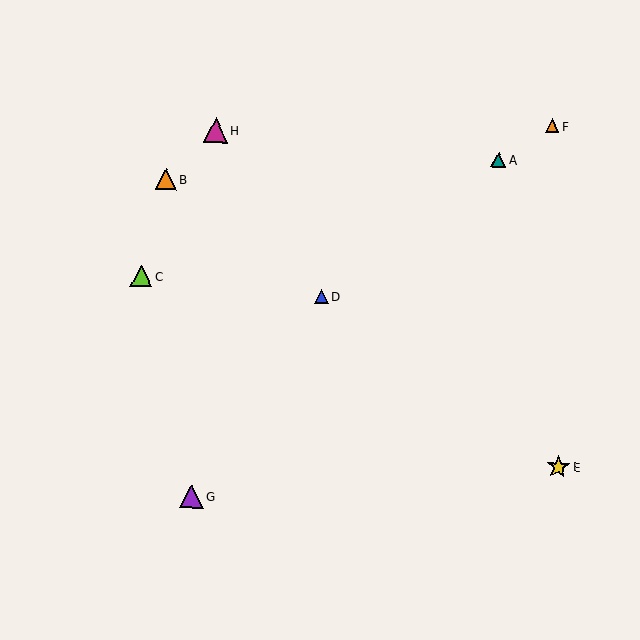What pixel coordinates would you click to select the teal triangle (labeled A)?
Click at (499, 159) to select the teal triangle A.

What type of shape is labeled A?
Shape A is a teal triangle.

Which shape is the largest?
The magenta triangle (labeled H) is the largest.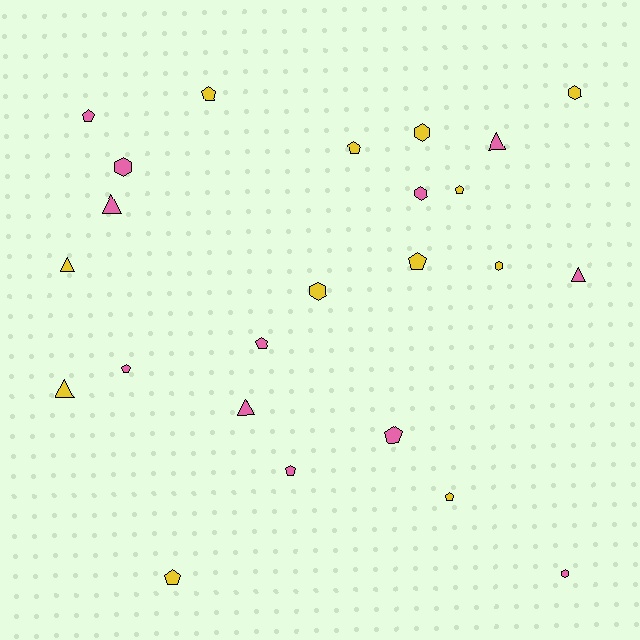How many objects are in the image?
There are 24 objects.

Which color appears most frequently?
Yellow, with 12 objects.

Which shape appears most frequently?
Pentagon, with 11 objects.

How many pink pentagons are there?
There are 5 pink pentagons.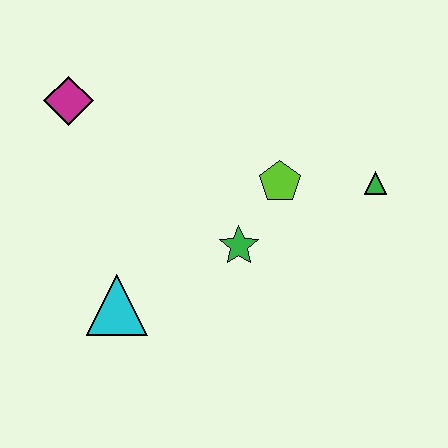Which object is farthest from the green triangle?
The magenta diamond is farthest from the green triangle.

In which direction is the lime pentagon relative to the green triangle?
The lime pentagon is to the left of the green triangle.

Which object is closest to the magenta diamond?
The cyan triangle is closest to the magenta diamond.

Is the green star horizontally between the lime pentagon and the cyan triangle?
Yes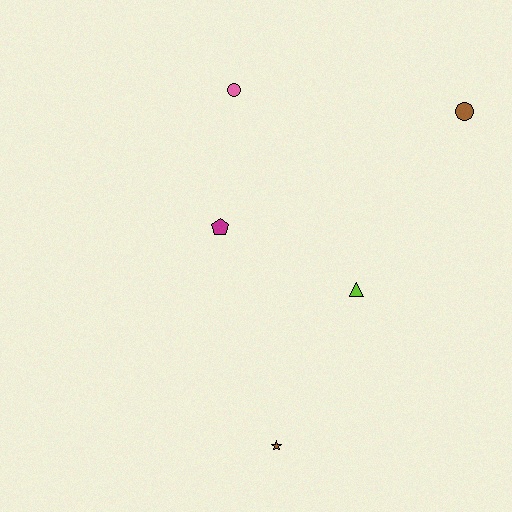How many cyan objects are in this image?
There are no cyan objects.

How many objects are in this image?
There are 5 objects.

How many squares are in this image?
There are no squares.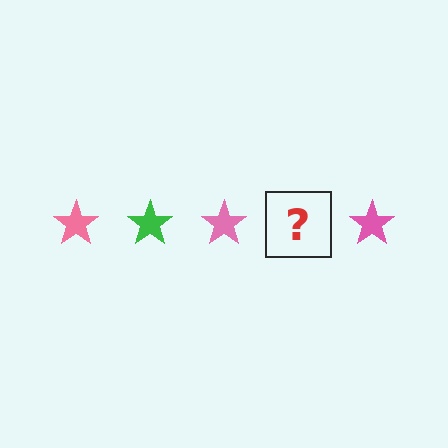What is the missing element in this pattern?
The missing element is a green star.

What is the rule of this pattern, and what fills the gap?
The rule is that the pattern cycles through pink, green stars. The gap should be filled with a green star.